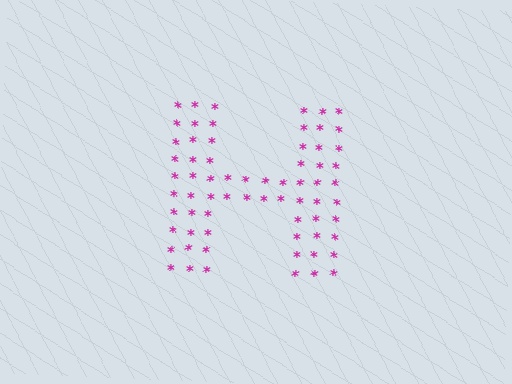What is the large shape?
The large shape is the letter H.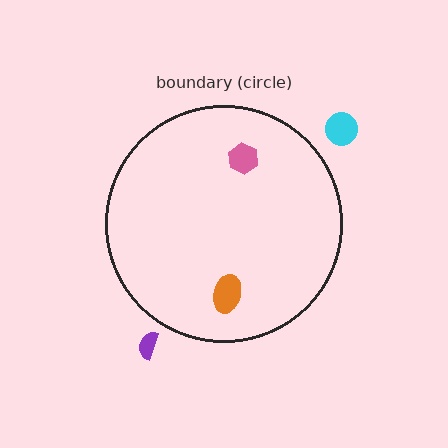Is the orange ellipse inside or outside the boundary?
Inside.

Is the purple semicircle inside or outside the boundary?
Outside.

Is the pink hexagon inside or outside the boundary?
Inside.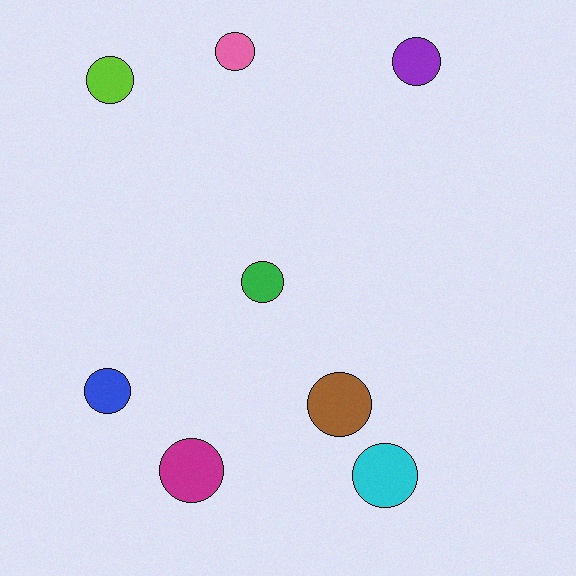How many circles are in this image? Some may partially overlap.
There are 8 circles.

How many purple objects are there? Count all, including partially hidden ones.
There is 1 purple object.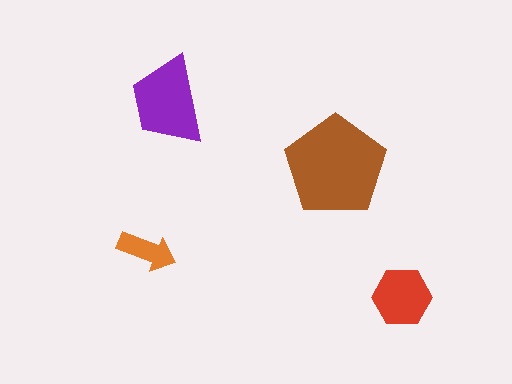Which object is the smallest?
The orange arrow.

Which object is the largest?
The brown pentagon.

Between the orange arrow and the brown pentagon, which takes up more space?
The brown pentagon.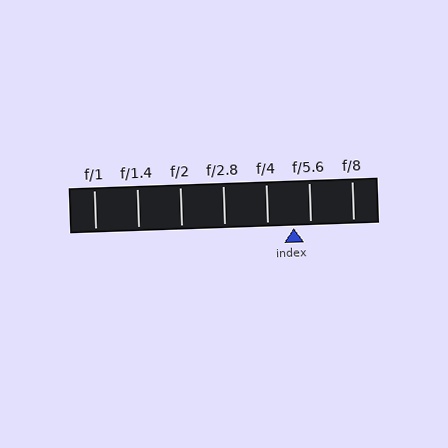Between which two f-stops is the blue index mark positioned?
The index mark is between f/4 and f/5.6.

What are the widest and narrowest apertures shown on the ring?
The widest aperture shown is f/1 and the narrowest is f/8.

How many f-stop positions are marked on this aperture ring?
There are 7 f-stop positions marked.